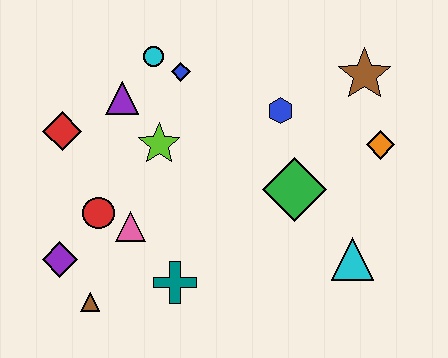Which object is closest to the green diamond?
The blue hexagon is closest to the green diamond.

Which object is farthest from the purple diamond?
The brown star is farthest from the purple diamond.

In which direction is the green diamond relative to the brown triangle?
The green diamond is to the right of the brown triangle.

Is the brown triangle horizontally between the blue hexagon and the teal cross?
No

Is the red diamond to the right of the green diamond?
No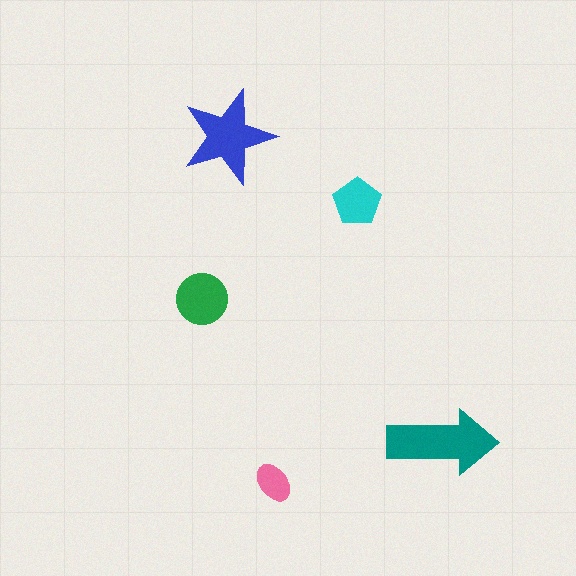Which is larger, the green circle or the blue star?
The blue star.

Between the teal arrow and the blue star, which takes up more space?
The teal arrow.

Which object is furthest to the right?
The teal arrow is rightmost.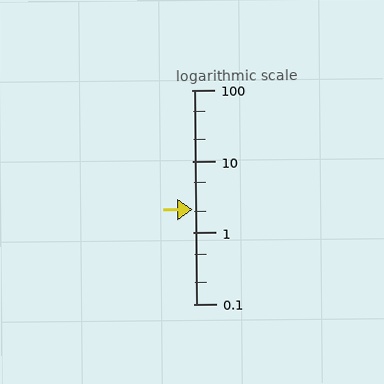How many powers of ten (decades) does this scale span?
The scale spans 3 decades, from 0.1 to 100.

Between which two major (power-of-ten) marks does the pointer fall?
The pointer is between 1 and 10.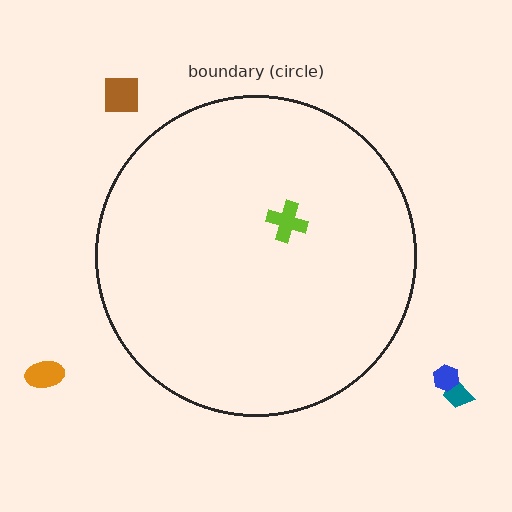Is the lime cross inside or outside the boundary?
Inside.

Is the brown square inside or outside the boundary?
Outside.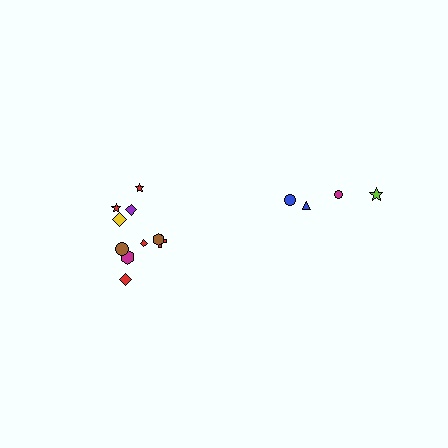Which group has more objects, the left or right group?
The left group.